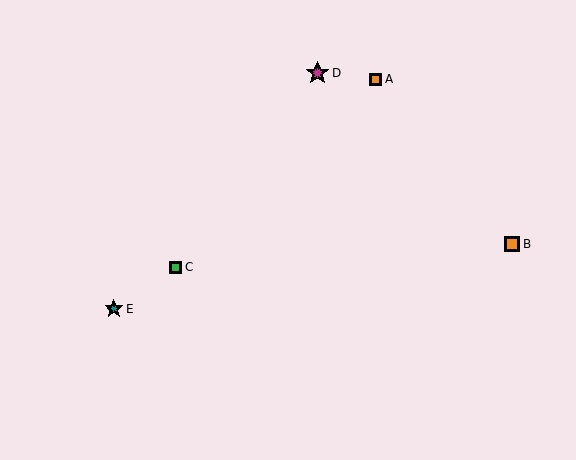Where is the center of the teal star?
The center of the teal star is at (114, 309).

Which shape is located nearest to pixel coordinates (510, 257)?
The orange square (labeled B) at (512, 244) is nearest to that location.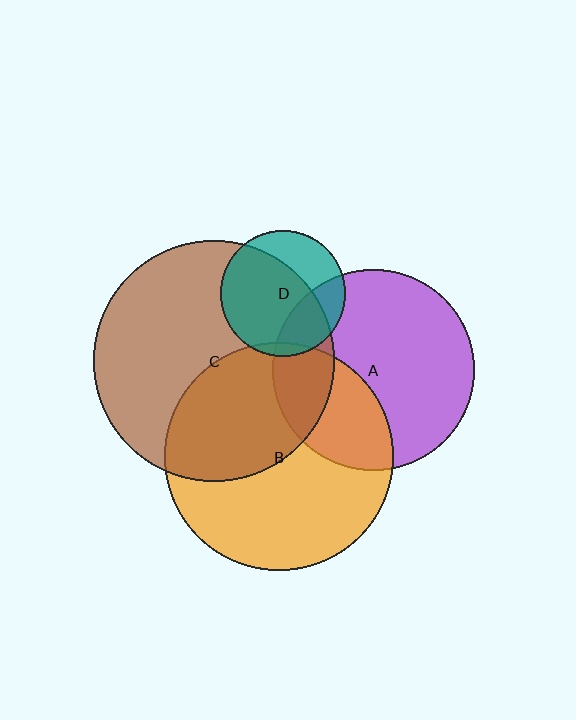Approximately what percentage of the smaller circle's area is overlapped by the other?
Approximately 25%.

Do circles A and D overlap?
Yes.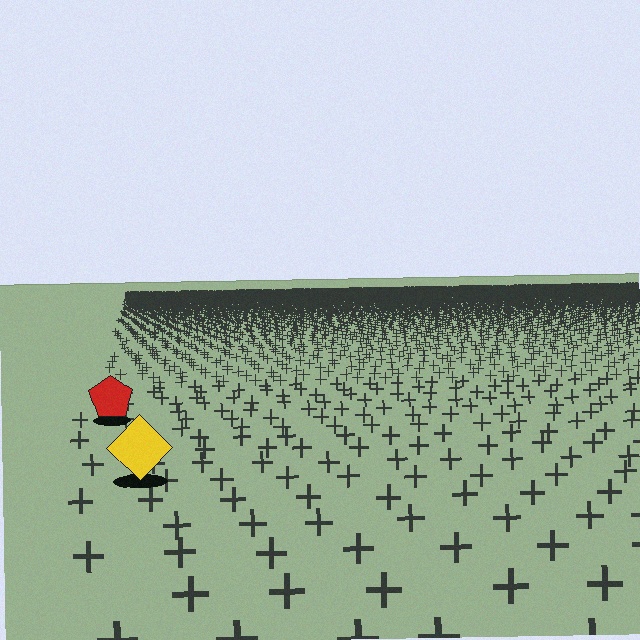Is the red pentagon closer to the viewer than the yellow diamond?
No. The yellow diamond is closer — you can tell from the texture gradient: the ground texture is coarser near it.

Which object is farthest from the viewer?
The red pentagon is farthest from the viewer. It appears smaller and the ground texture around it is denser.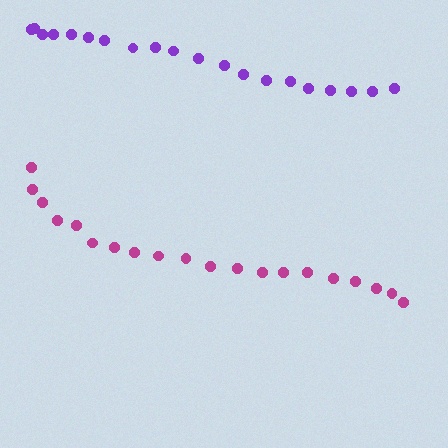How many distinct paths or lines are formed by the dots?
There are 2 distinct paths.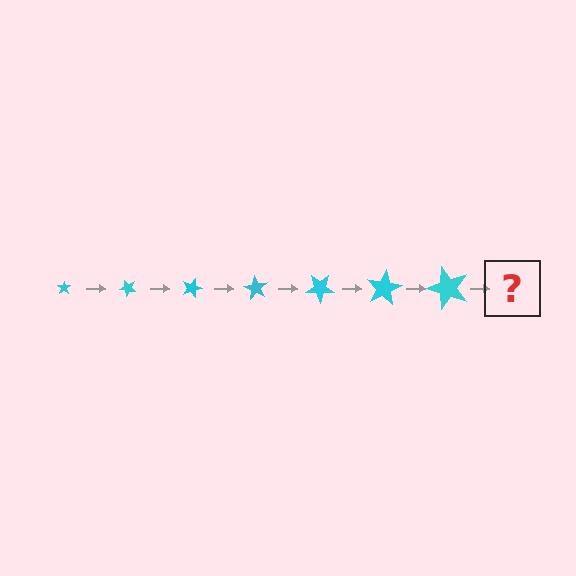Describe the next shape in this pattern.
It should be a star, larger than the previous one and rotated 315 degrees from the start.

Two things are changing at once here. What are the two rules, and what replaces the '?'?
The two rules are that the star grows larger each step and it rotates 45 degrees each step. The '?' should be a star, larger than the previous one and rotated 315 degrees from the start.